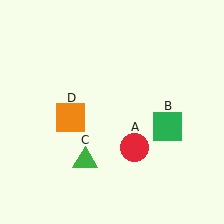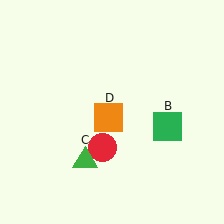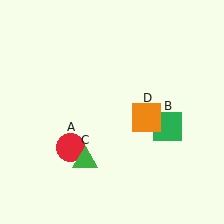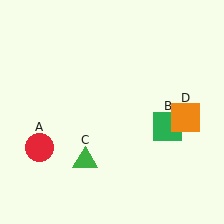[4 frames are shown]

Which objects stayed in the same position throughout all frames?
Green square (object B) and green triangle (object C) remained stationary.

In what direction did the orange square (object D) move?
The orange square (object D) moved right.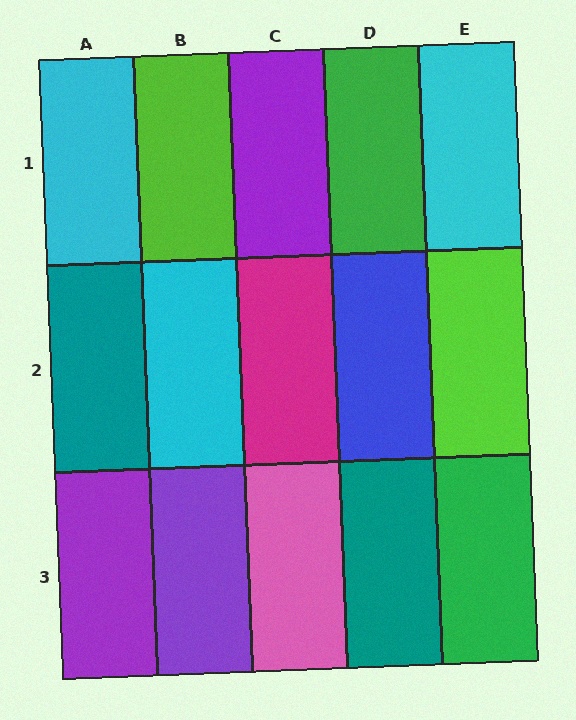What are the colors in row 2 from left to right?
Teal, cyan, magenta, blue, lime.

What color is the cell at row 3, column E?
Green.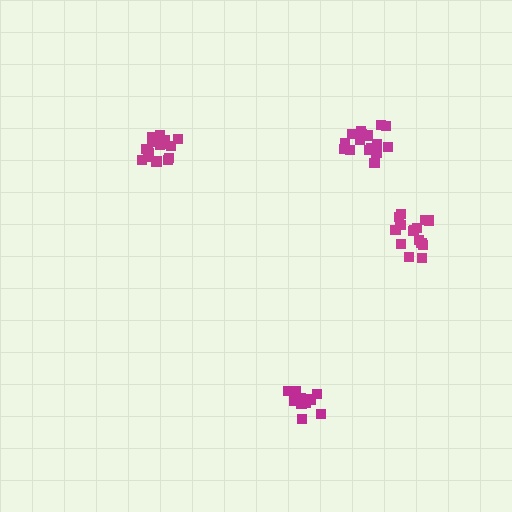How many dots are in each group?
Group 1: 17 dots, Group 2: 15 dots, Group 3: 11 dots, Group 4: 17 dots (60 total).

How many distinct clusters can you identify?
There are 4 distinct clusters.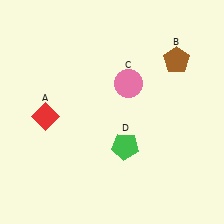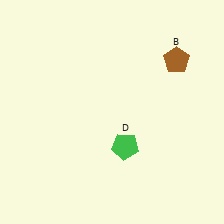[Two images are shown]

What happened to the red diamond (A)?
The red diamond (A) was removed in Image 2. It was in the bottom-left area of Image 1.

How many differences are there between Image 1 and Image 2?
There are 2 differences between the two images.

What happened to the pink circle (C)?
The pink circle (C) was removed in Image 2. It was in the top-right area of Image 1.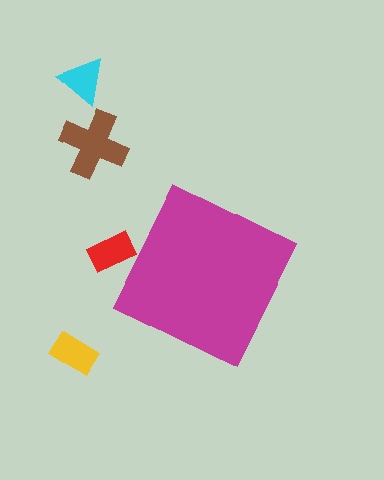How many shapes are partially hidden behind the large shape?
1 shape is partially hidden.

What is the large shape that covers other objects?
A magenta diamond.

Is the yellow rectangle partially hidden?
No, the yellow rectangle is fully visible.